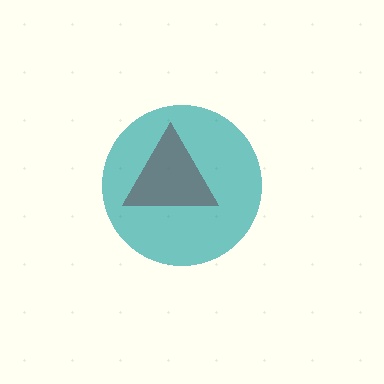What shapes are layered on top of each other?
The layered shapes are: a red triangle, a teal circle.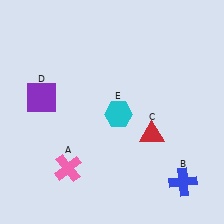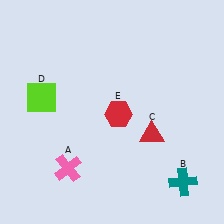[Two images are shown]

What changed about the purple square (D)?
In Image 1, D is purple. In Image 2, it changed to lime.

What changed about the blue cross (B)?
In Image 1, B is blue. In Image 2, it changed to teal.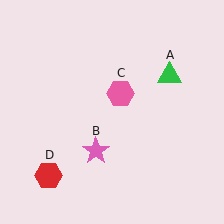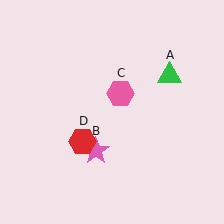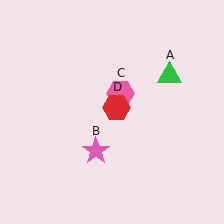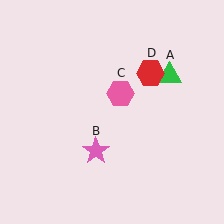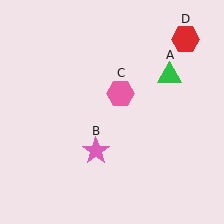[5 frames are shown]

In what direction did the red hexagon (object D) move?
The red hexagon (object D) moved up and to the right.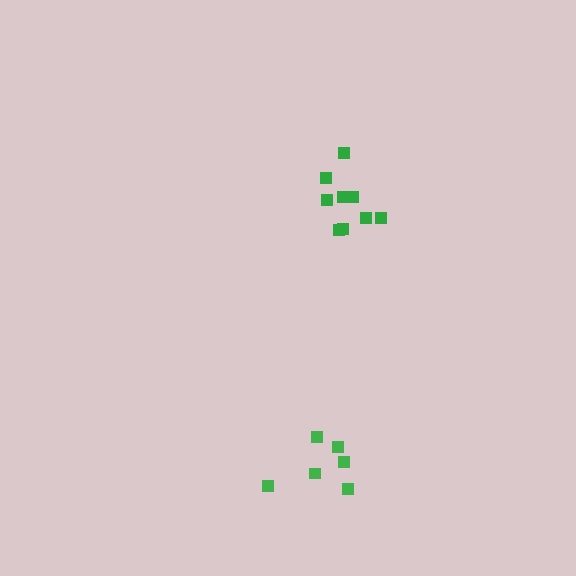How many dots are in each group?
Group 1: 6 dots, Group 2: 9 dots (15 total).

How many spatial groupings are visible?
There are 2 spatial groupings.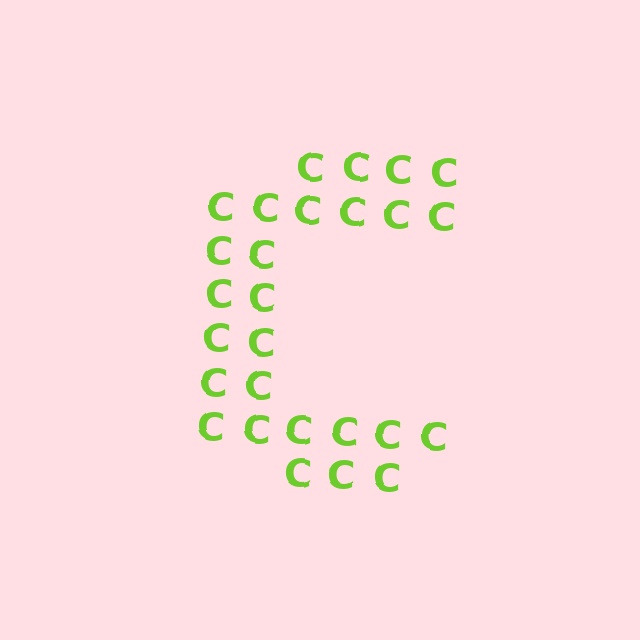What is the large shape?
The large shape is the letter C.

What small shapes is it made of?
It is made of small letter C's.